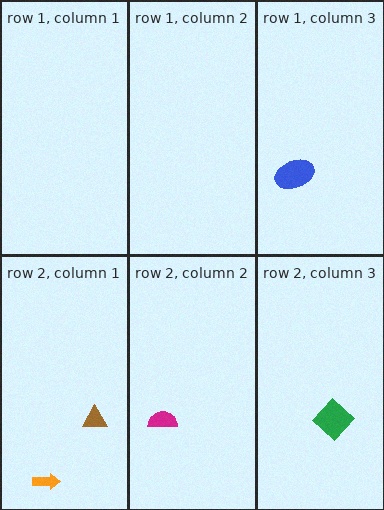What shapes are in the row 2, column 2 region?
The magenta semicircle.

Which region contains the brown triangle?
The row 2, column 1 region.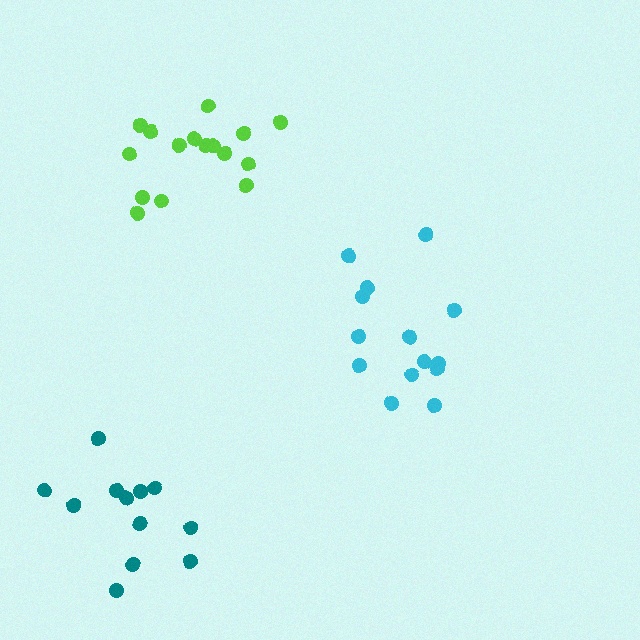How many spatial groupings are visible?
There are 3 spatial groupings.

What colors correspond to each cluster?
The clusters are colored: lime, cyan, teal.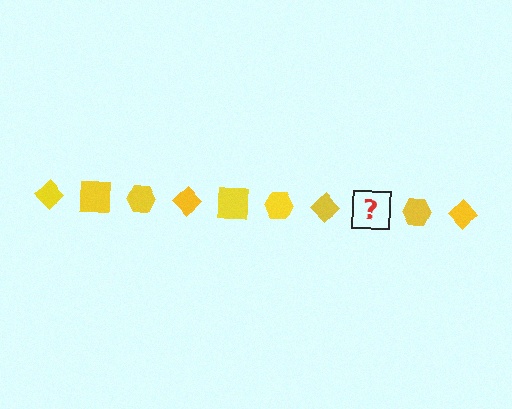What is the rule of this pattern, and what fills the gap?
The rule is that the pattern cycles through diamond, square, hexagon shapes in yellow. The gap should be filled with a yellow square.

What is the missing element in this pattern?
The missing element is a yellow square.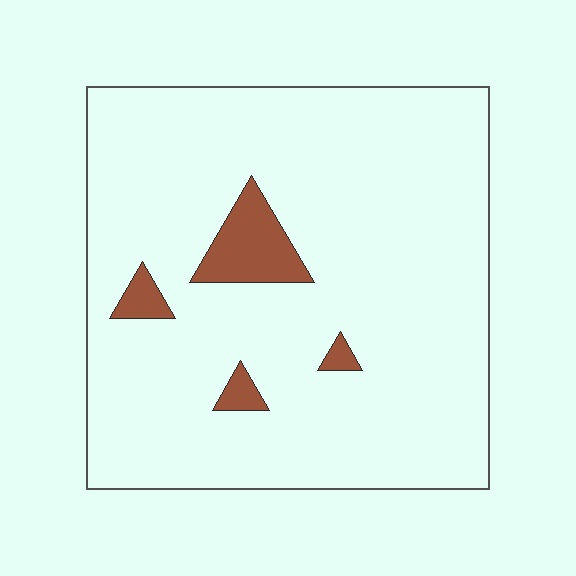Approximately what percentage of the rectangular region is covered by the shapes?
Approximately 5%.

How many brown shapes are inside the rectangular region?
4.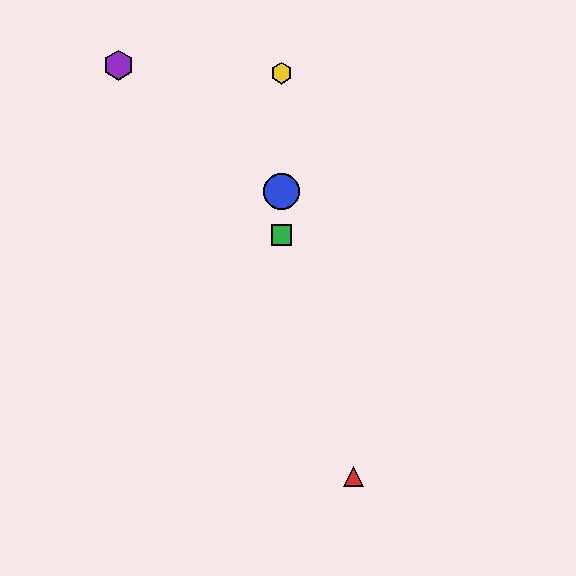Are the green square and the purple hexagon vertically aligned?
No, the green square is at x≈282 and the purple hexagon is at x≈119.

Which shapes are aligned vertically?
The blue circle, the green square, the yellow hexagon are aligned vertically.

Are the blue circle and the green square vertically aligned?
Yes, both are at x≈282.